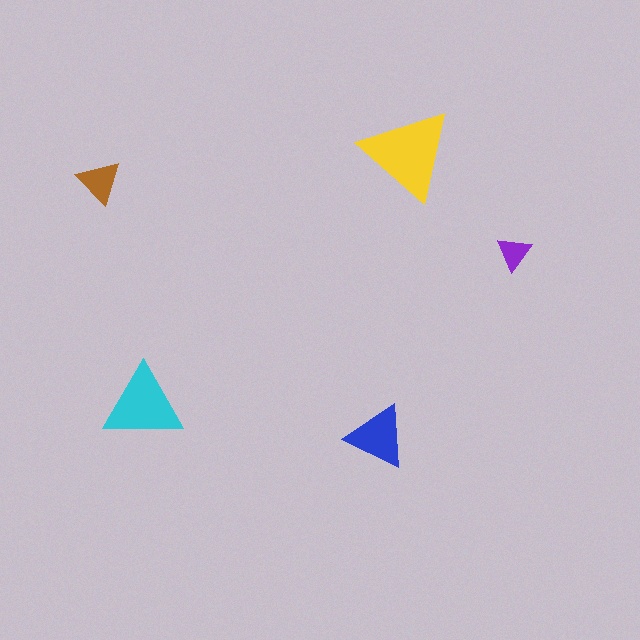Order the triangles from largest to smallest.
the yellow one, the cyan one, the blue one, the brown one, the purple one.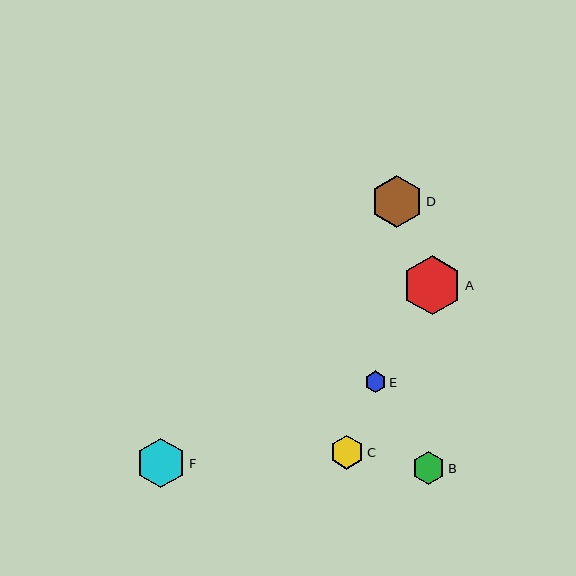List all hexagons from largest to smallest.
From largest to smallest: A, D, F, C, B, E.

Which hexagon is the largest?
Hexagon A is the largest with a size of approximately 60 pixels.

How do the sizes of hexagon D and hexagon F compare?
Hexagon D and hexagon F are approximately the same size.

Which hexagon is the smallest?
Hexagon E is the smallest with a size of approximately 22 pixels.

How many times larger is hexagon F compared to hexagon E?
Hexagon F is approximately 2.3 times the size of hexagon E.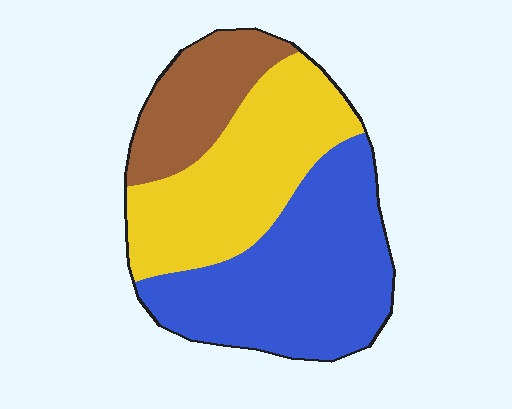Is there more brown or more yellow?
Yellow.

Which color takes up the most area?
Blue, at roughly 45%.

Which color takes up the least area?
Brown, at roughly 20%.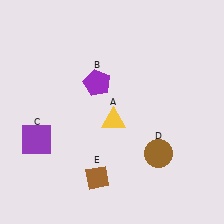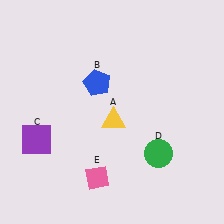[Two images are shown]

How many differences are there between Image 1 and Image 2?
There are 3 differences between the two images.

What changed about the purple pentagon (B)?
In Image 1, B is purple. In Image 2, it changed to blue.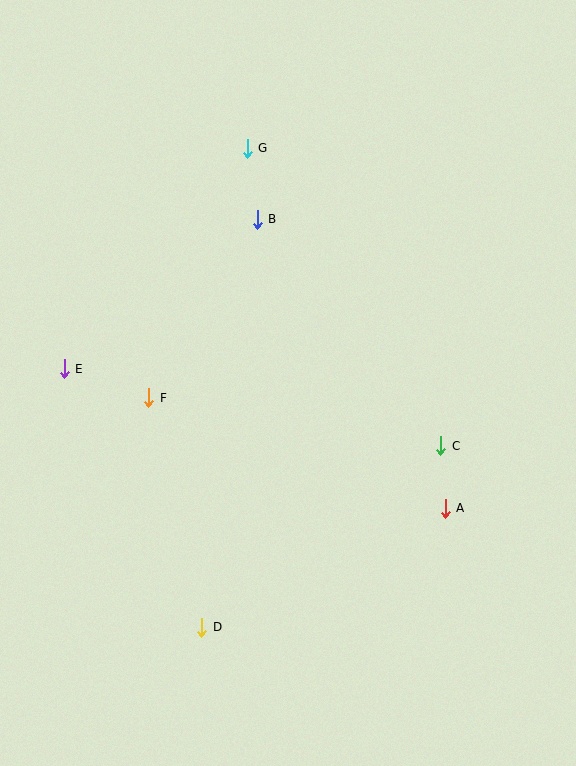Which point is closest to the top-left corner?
Point G is closest to the top-left corner.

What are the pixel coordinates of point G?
Point G is at (247, 148).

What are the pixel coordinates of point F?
Point F is at (149, 398).